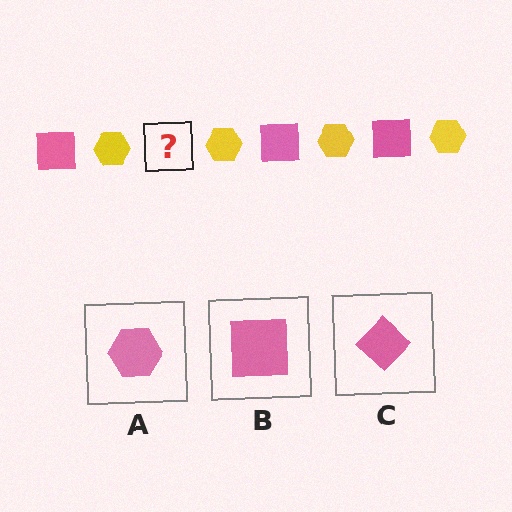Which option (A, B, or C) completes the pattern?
B.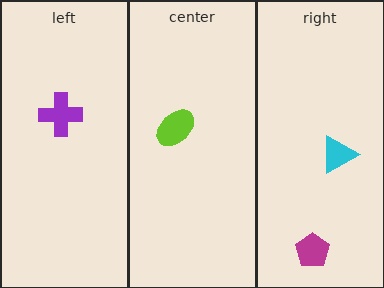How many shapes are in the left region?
1.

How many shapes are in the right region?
2.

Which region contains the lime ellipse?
The center region.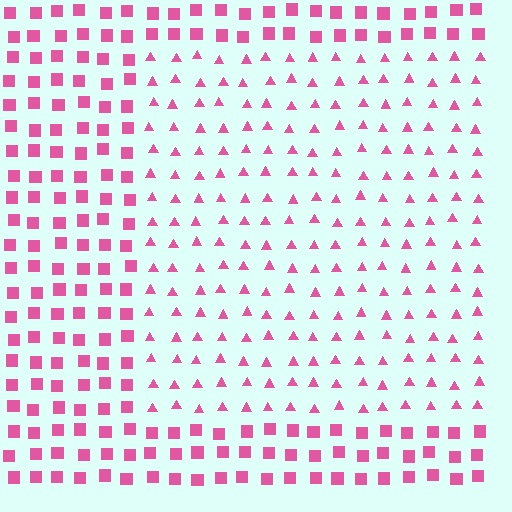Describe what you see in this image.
The image is filled with small pink elements arranged in a uniform grid. A rectangle-shaped region contains triangles, while the surrounding area contains squares. The boundary is defined purely by the change in element shape.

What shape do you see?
I see a rectangle.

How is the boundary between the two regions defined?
The boundary is defined by a change in element shape: triangles inside vs. squares outside. All elements share the same color and spacing.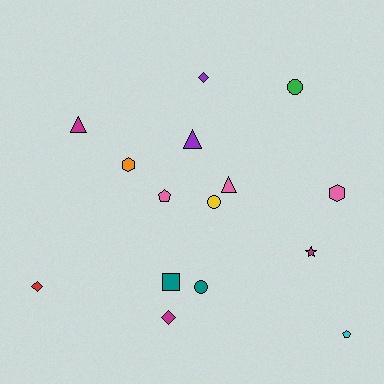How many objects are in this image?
There are 15 objects.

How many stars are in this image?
There is 1 star.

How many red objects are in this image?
There is 1 red object.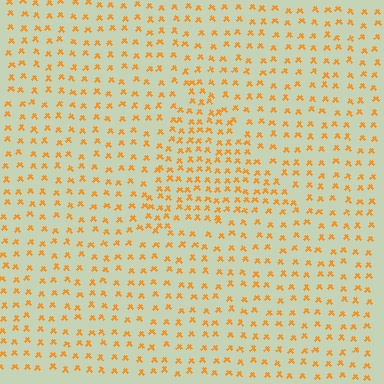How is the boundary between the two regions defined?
The boundary is defined by a change in element density (approximately 1.7x ratio). All elements are the same color, size, and shape.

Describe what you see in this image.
The image contains small orange elements arranged at two different densities. A triangle-shaped region is visible where the elements are more densely packed than the surrounding area.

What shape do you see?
I see a triangle.